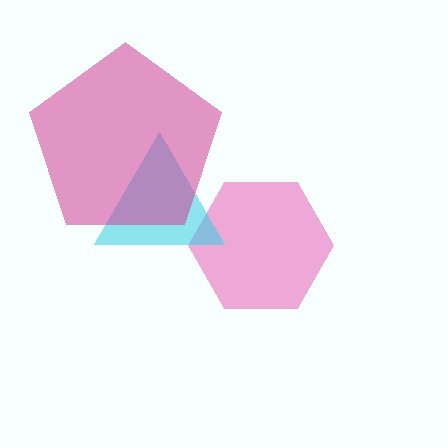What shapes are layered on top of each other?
The layered shapes are: a pink hexagon, a cyan triangle, a magenta pentagon.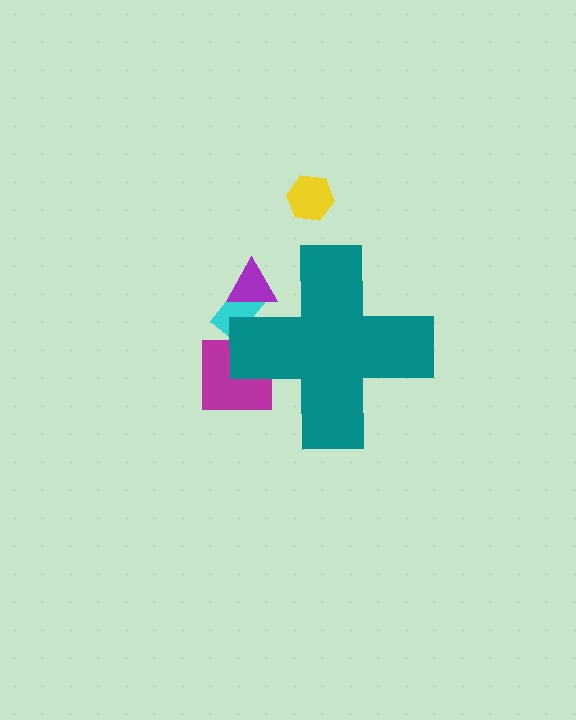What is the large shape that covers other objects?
A teal cross.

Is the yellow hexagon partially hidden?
No, the yellow hexagon is fully visible.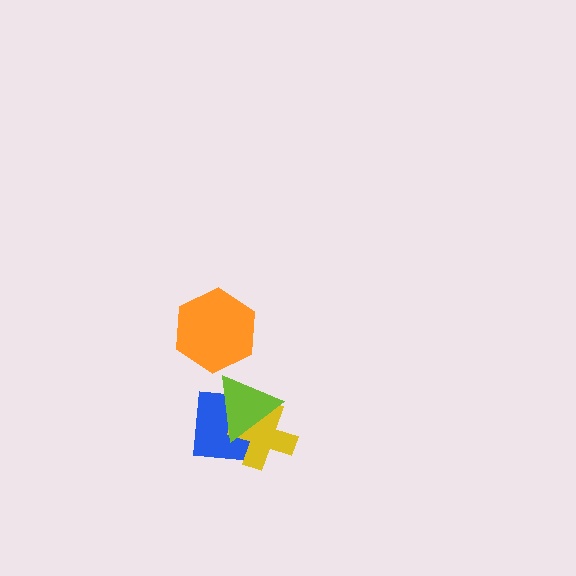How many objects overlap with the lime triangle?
2 objects overlap with the lime triangle.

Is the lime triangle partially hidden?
No, no other shape covers it.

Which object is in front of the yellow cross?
The lime triangle is in front of the yellow cross.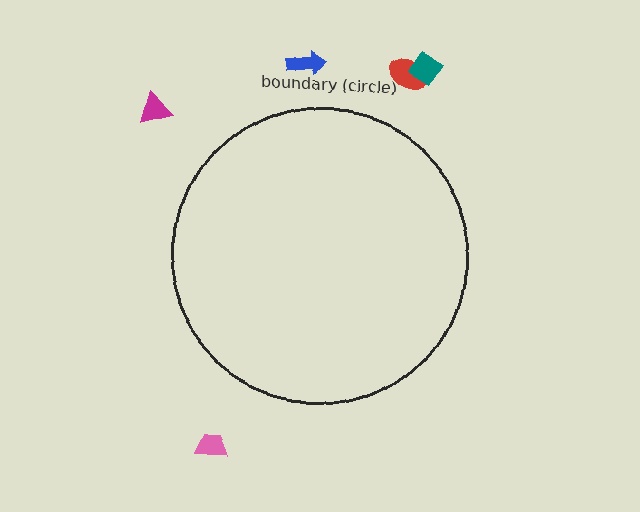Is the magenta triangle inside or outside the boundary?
Outside.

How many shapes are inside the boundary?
0 inside, 5 outside.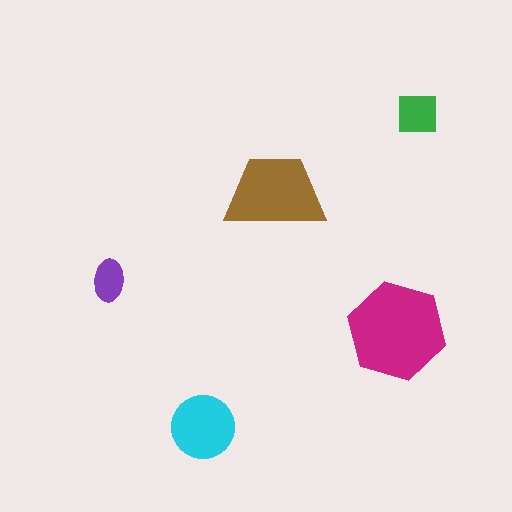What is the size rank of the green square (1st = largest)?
4th.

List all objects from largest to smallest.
The magenta hexagon, the brown trapezoid, the cyan circle, the green square, the purple ellipse.